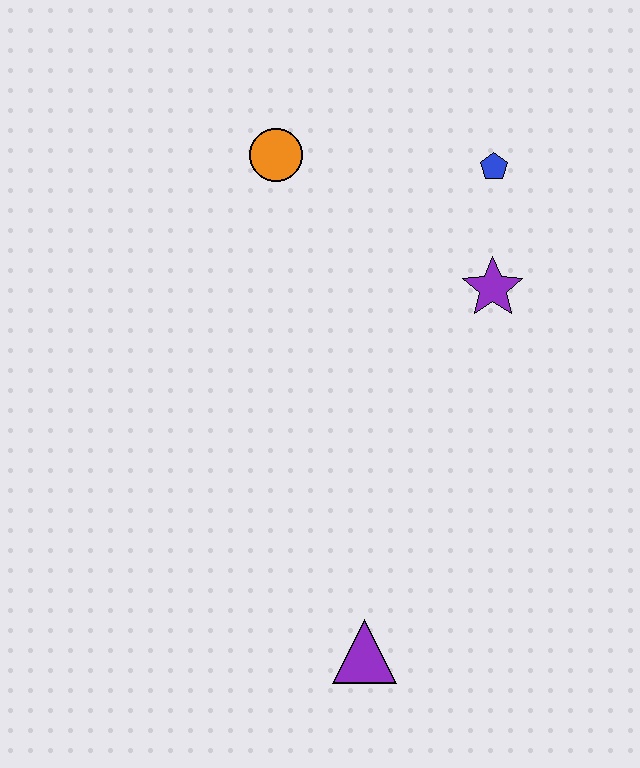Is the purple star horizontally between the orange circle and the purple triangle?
No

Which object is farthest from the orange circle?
The purple triangle is farthest from the orange circle.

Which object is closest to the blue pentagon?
The purple star is closest to the blue pentagon.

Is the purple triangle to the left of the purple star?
Yes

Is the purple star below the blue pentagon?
Yes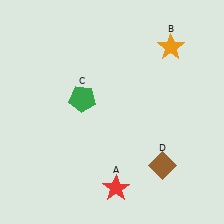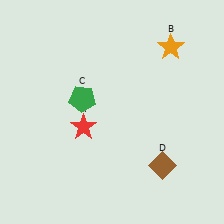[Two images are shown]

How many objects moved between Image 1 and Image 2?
1 object moved between the two images.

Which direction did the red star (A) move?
The red star (A) moved up.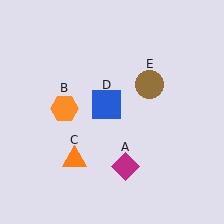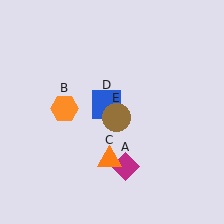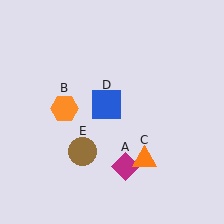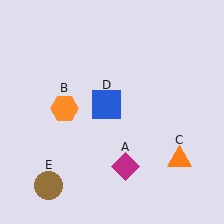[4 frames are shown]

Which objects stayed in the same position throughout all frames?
Magenta diamond (object A) and orange hexagon (object B) and blue square (object D) remained stationary.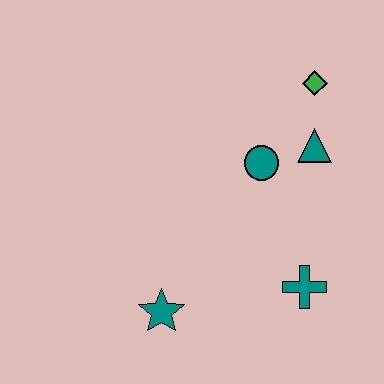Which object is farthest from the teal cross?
The green diamond is farthest from the teal cross.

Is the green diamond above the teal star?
Yes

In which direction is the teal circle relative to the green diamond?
The teal circle is below the green diamond.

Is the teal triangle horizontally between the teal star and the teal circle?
No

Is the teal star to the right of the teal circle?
No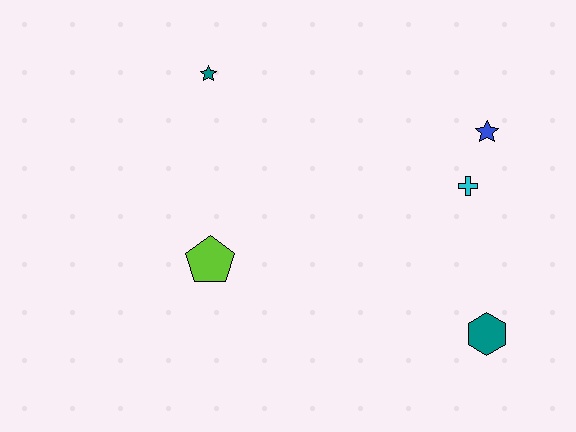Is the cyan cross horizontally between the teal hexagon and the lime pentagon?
Yes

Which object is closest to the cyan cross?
The blue star is closest to the cyan cross.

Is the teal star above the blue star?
Yes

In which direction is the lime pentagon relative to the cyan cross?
The lime pentagon is to the left of the cyan cross.